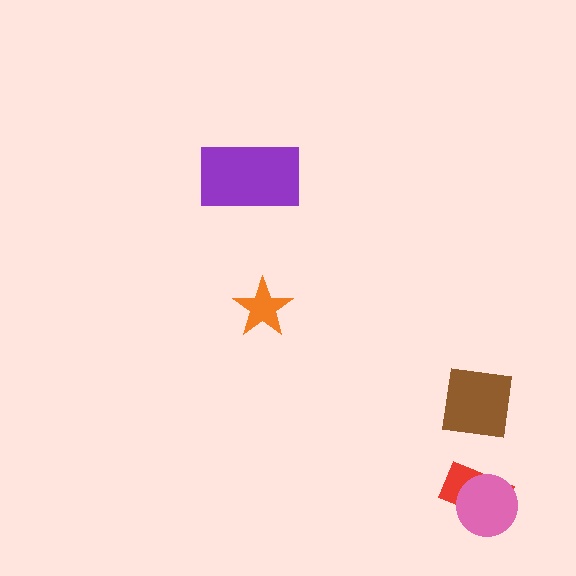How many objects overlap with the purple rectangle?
0 objects overlap with the purple rectangle.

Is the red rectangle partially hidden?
Yes, it is partially covered by another shape.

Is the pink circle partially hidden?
No, no other shape covers it.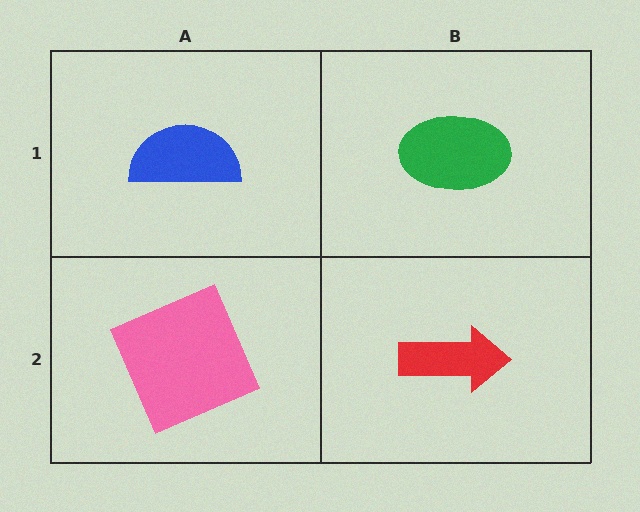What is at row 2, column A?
A pink square.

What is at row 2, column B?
A red arrow.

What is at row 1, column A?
A blue semicircle.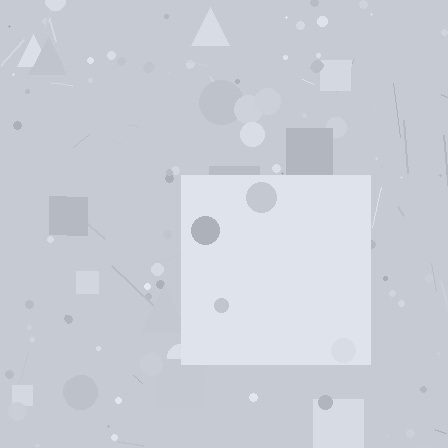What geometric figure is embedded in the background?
A square is embedded in the background.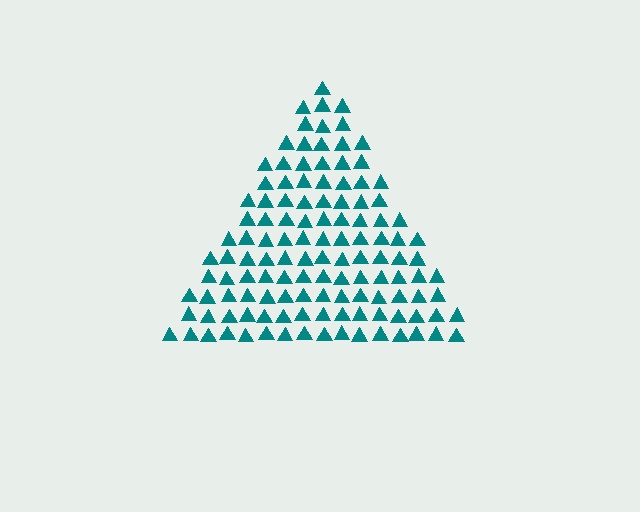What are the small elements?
The small elements are triangles.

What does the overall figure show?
The overall figure shows a triangle.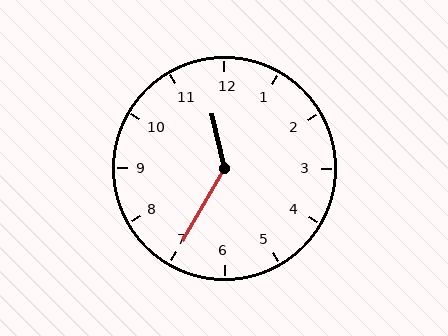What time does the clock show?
11:35.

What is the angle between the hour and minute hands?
Approximately 138 degrees.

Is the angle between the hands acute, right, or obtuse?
It is obtuse.